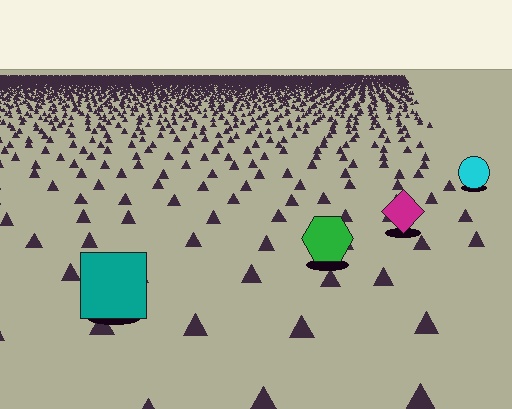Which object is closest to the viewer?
The teal square is closest. The texture marks near it are larger and more spread out.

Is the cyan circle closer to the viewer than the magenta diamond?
No. The magenta diamond is closer — you can tell from the texture gradient: the ground texture is coarser near it.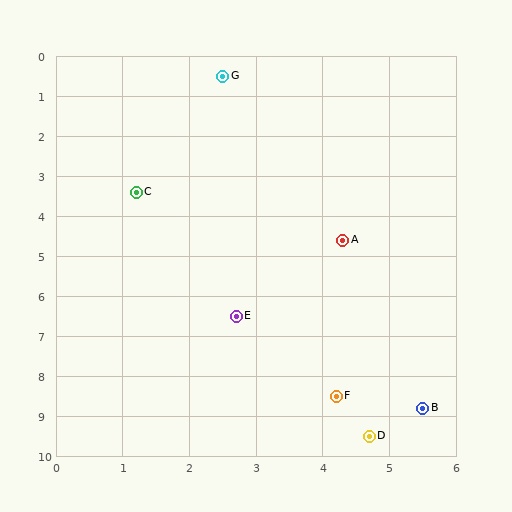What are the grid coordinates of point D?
Point D is at approximately (4.7, 9.5).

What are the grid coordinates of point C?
Point C is at approximately (1.2, 3.4).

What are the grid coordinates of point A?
Point A is at approximately (4.3, 4.6).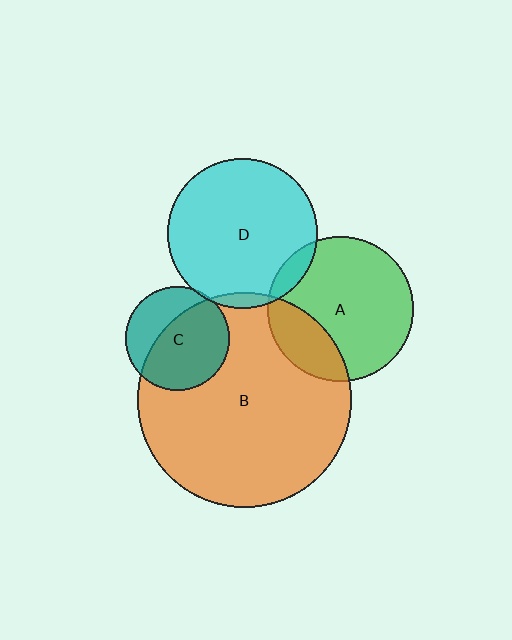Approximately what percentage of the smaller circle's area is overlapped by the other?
Approximately 5%.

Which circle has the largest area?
Circle B (orange).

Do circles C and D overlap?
Yes.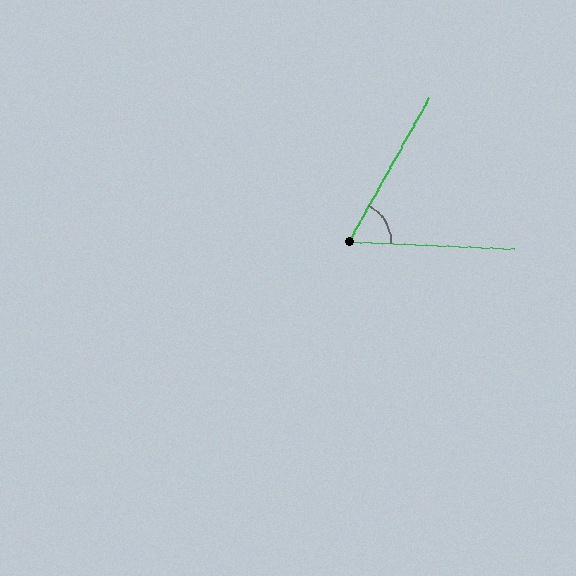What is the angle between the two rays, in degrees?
Approximately 63 degrees.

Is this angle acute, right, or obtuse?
It is acute.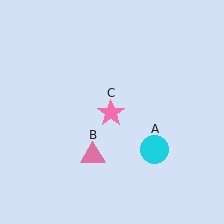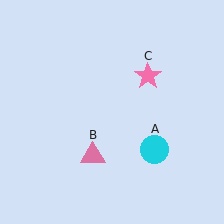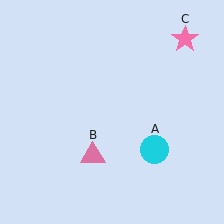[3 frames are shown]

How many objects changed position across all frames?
1 object changed position: pink star (object C).